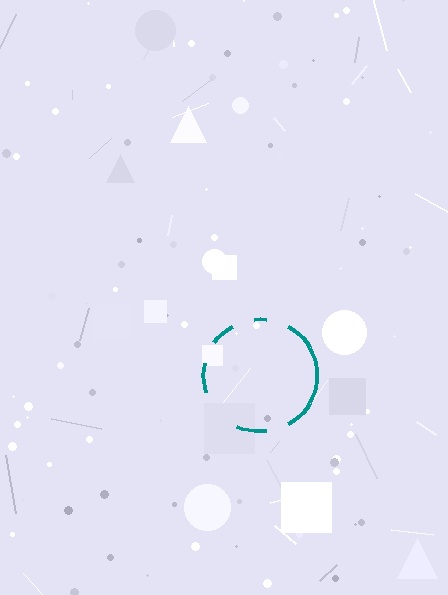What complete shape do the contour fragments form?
The contour fragments form a circle.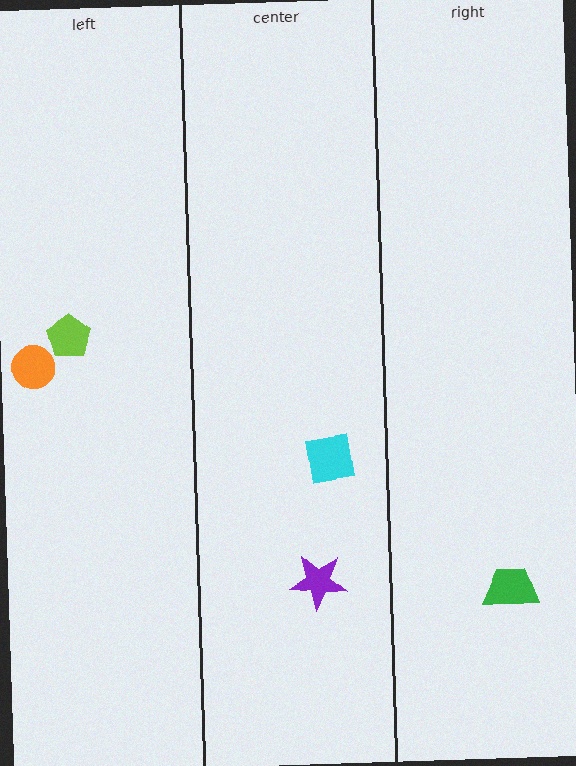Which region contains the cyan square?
The center region.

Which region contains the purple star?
The center region.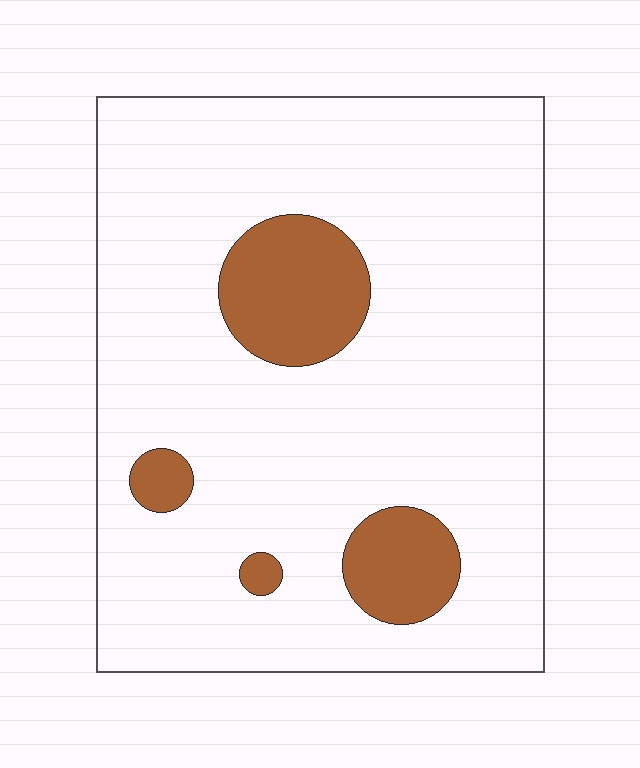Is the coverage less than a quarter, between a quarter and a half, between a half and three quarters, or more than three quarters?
Less than a quarter.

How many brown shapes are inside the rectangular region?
4.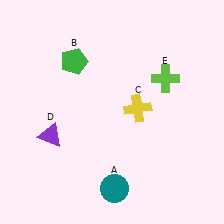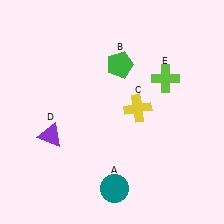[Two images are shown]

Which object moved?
The green pentagon (B) moved right.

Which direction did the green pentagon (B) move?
The green pentagon (B) moved right.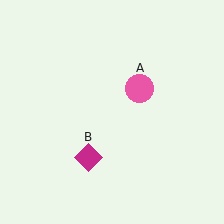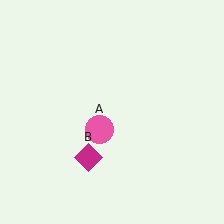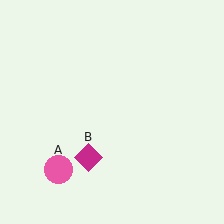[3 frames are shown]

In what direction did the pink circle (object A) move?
The pink circle (object A) moved down and to the left.